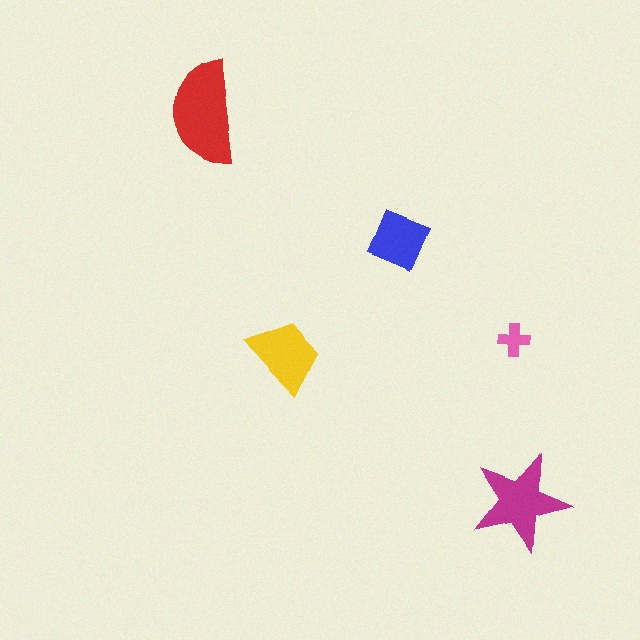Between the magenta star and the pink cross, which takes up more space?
The magenta star.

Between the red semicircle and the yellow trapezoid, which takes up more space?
The red semicircle.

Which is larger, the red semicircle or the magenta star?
The red semicircle.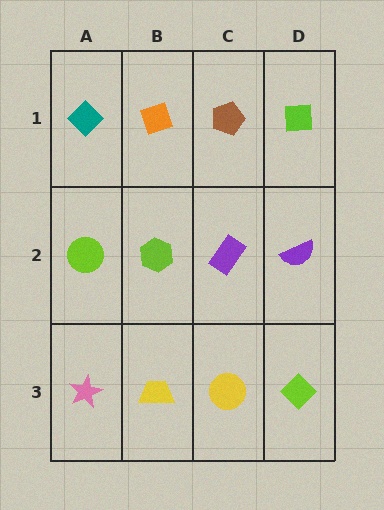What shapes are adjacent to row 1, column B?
A lime hexagon (row 2, column B), a teal diamond (row 1, column A), a brown pentagon (row 1, column C).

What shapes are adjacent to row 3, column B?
A lime hexagon (row 2, column B), a pink star (row 3, column A), a yellow circle (row 3, column C).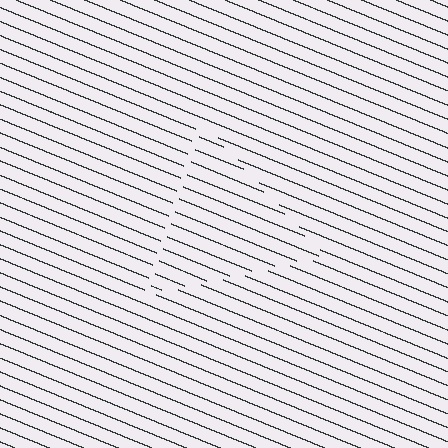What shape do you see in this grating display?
An illusory triangle. The interior of the shape contains the same grating, shifted by half a period — the contour is defined by the phase discontinuity where line-ends from the inner and outer gratings abut.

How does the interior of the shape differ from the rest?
The interior of the shape contains the same grating, shifted by half a period — the contour is defined by the phase discontinuity where line-ends from the inner and outer gratings abut.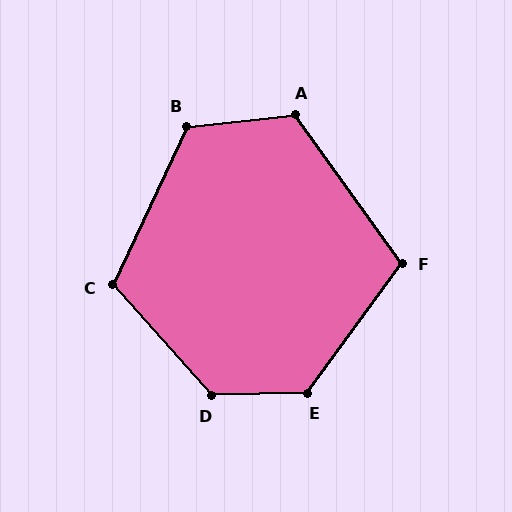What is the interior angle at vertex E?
Approximately 128 degrees (obtuse).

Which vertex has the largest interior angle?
D, at approximately 130 degrees.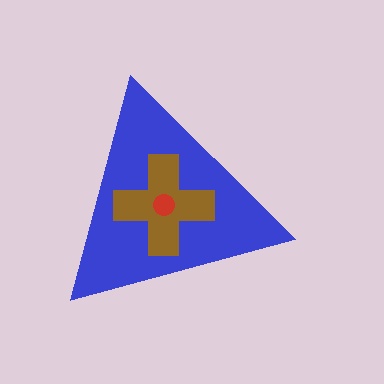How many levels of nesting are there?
3.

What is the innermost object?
The red circle.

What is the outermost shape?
The blue triangle.